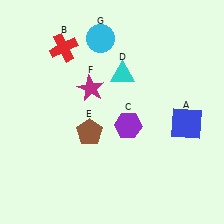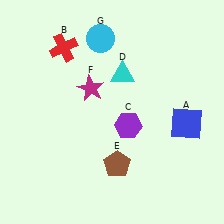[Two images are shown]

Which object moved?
The brown pentagon (E) moved down.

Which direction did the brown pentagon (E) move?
The brown pentagon (E) moved down.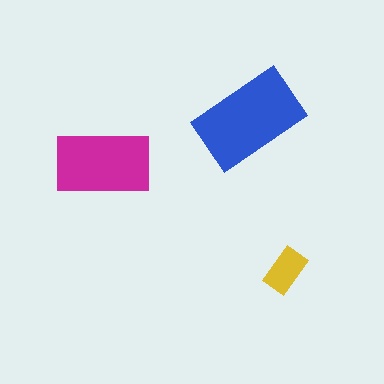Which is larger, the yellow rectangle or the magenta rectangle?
The magenta one.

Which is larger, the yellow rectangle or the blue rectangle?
The blue one.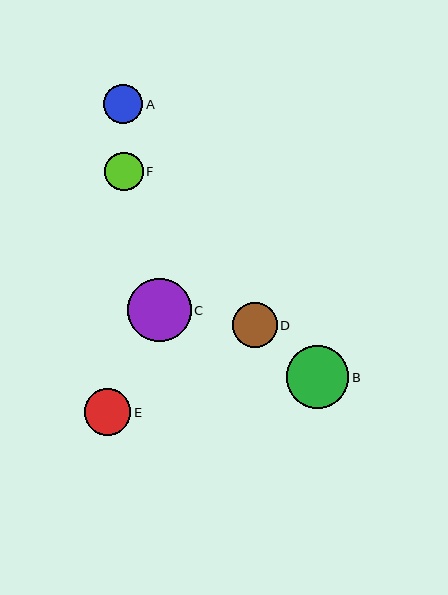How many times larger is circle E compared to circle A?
Circle E is approximately 1.2 times the size of circle A.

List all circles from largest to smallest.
From largest to smallest: C, B, E, D, A, F.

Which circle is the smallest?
Circle F is the smallest with a size of approximately 39 pixels.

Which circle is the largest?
Circle C is the largest with a size of approximately 63 pixels.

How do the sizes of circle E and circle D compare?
Circle E and circle D are approximately the same size.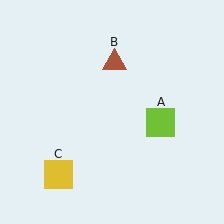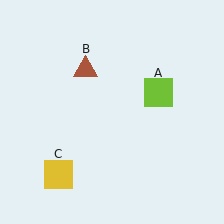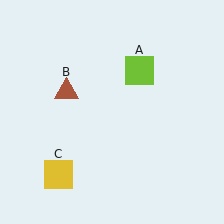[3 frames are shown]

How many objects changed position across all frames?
2 objects changed position: lime square (object A), brown triangle (object B).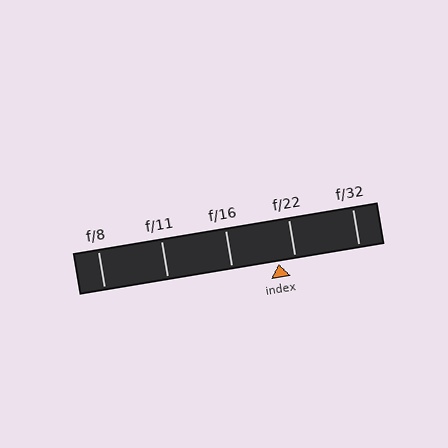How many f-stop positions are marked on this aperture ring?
There are 5 f-stop positions marked.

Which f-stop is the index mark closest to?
The index mark is closest to f/22.